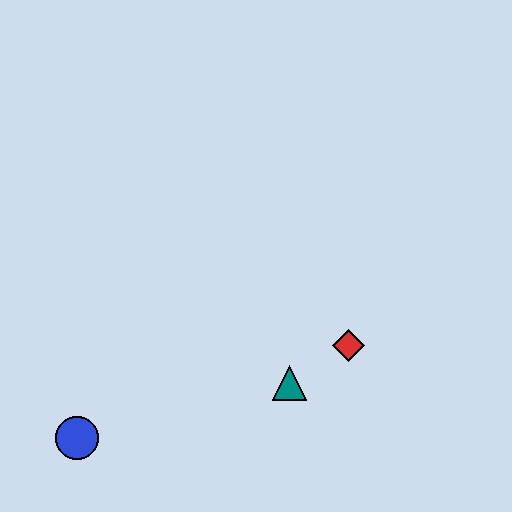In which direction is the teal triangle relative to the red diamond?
The teal triangle is to the left of the red diamond.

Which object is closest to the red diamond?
The teal triangle is closest to the red diamond.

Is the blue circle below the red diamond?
Yes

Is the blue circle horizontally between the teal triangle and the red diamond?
No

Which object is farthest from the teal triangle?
The blue circle is farthest from the teal triangle.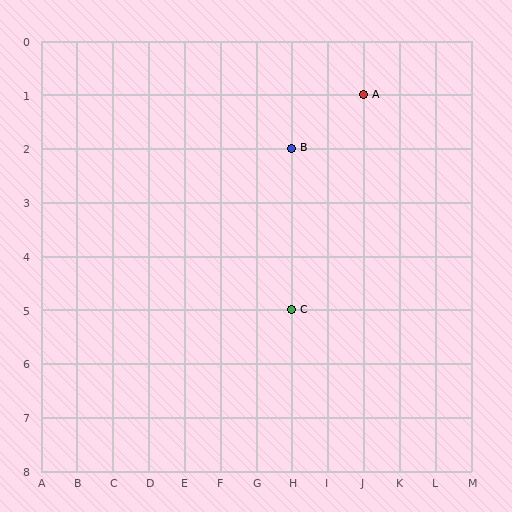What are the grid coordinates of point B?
Point B is at grid coordinates (H, 2).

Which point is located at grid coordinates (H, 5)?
Point C is at (H, 5).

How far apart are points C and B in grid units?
Points C and B are 3 rows apart.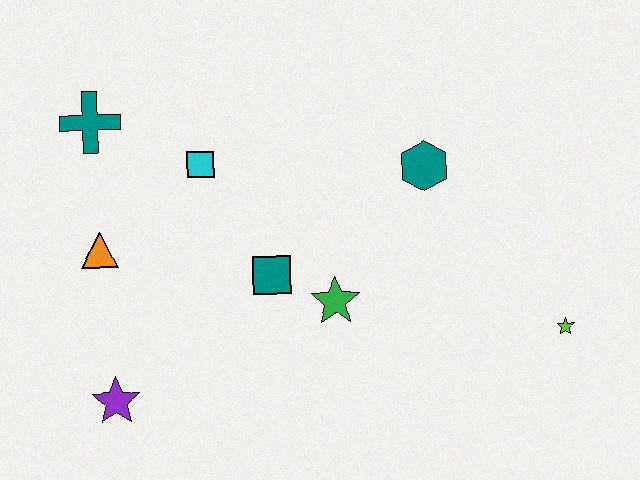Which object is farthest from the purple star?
The lime star is farthest from the purple star.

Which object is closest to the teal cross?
The cyan square is closest to the teal cross.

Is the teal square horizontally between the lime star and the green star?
No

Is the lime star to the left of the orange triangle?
No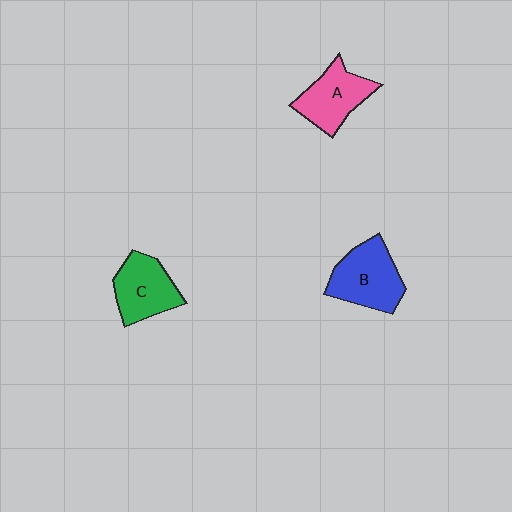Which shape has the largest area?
Shape B (blue).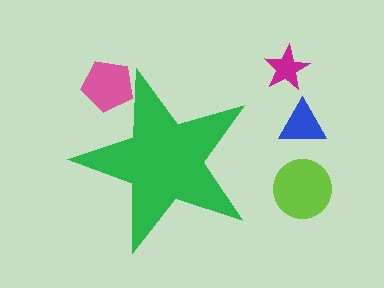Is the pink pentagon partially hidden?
Yes, the pink pentagon is partially hidden behind the green star.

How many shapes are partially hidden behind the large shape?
1 shape is partially hidden.